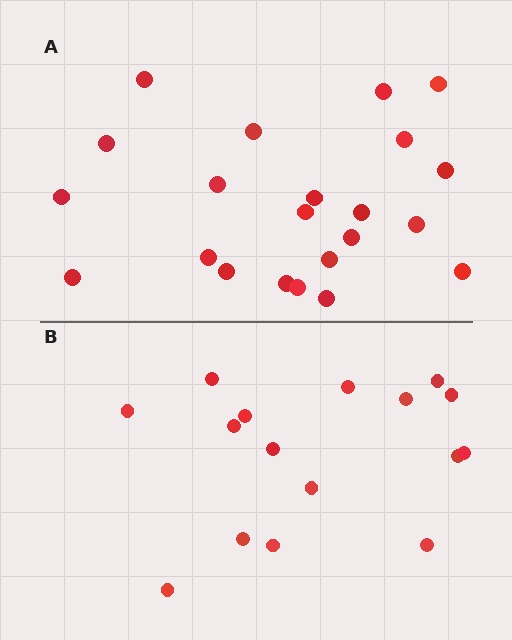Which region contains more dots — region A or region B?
Region A (the top region) has more dots.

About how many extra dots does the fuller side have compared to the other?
Region A has about 6 more dots than region B.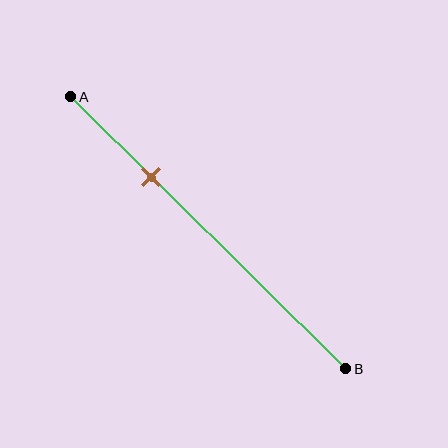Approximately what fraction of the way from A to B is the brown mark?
The brown mark is approximately 30% of the way from A to B.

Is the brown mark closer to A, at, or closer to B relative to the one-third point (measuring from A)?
The brown mark is closer to point A than the one-third point of segment AB.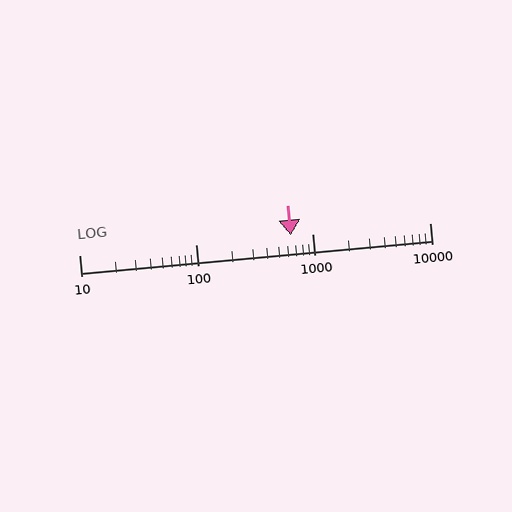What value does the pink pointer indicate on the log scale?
The pointer indicates approximately 650.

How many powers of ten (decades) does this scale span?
The scale spans 3 decades, from 10 to 10000.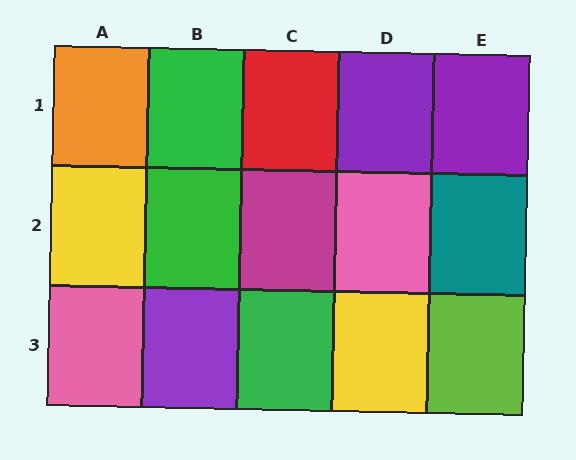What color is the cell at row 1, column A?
Orange.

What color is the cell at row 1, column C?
Red.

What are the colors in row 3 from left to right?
Pink, purple, green, yellow, lime.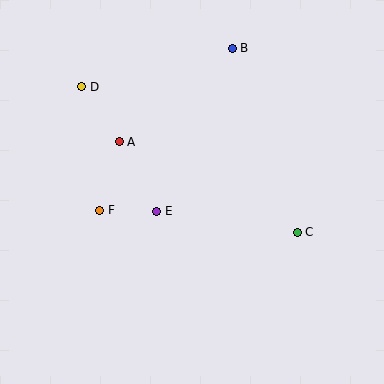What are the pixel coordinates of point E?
Point E is at (157, 211).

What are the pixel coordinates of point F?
Point F is at (100, 210).